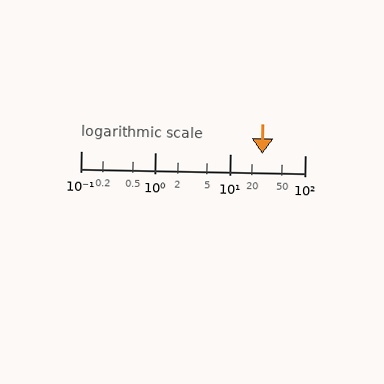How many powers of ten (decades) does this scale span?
The scale spans 3 decades, from 0.1 to 100.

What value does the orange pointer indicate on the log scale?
The pointer indicates approximately 27.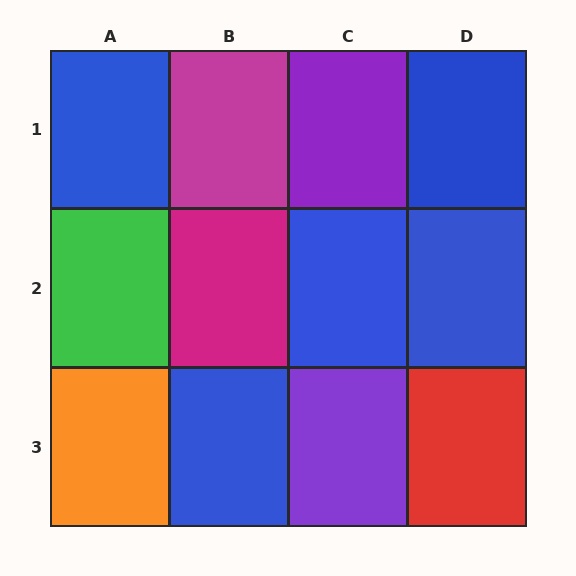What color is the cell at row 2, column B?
Magenta.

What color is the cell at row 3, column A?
Orange.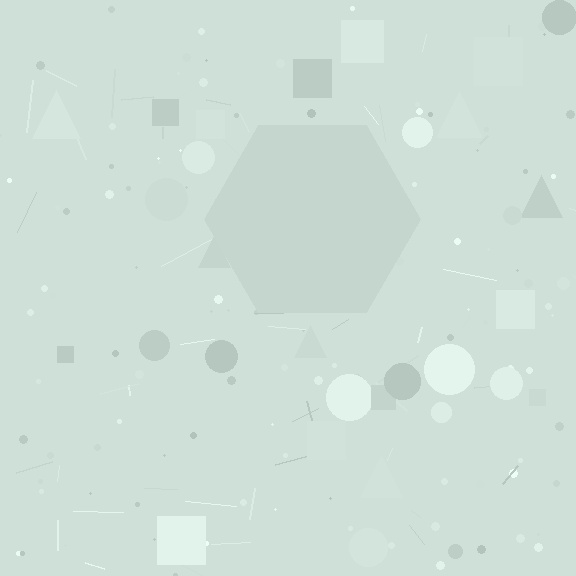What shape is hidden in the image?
A hexagon is hidden in the image.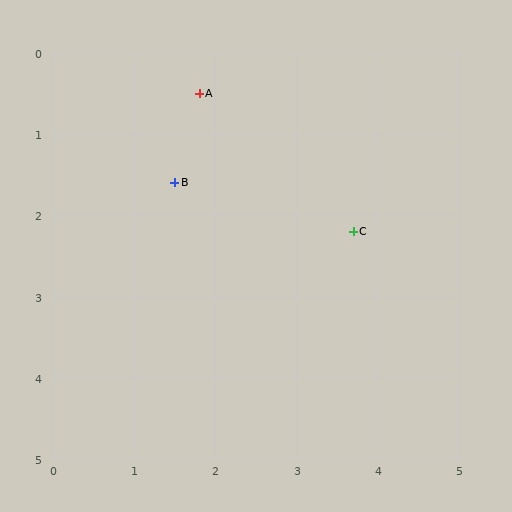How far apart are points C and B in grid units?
Points C and B are about 2.3 grid units apart.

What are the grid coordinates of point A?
Point A is at approximately (1.8, 0.5).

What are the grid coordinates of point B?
Point B is at approximately (1.5, 1.6).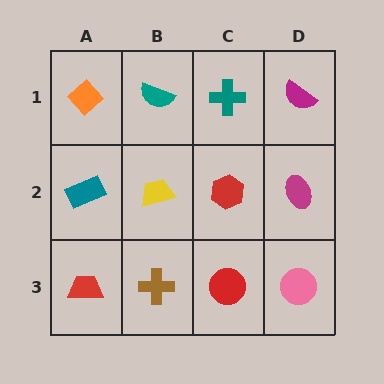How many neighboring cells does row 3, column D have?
2.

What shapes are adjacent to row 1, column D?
A magenta ellipse (row 2, column D), a teal cross (row 1, column C).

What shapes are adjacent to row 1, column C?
A red hexagon (row 2, column C), a teal semicircle (row 1, column B), a magenta semicircle (row 1, column D).